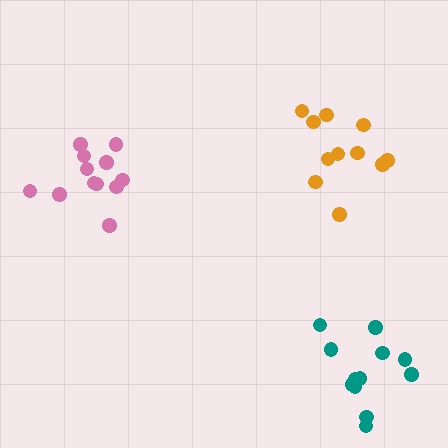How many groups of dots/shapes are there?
There are 3 groups.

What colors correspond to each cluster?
The clusters are colored: pink, teal, orange.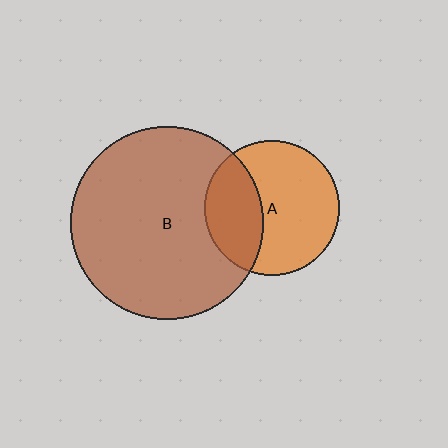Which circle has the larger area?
Circle B (brown).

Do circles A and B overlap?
Yes.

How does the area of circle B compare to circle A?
Approximately 2.0 times.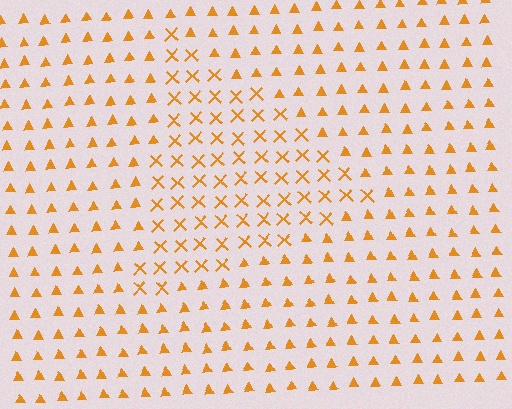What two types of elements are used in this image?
The image uses X marks inside the triangle region and triangles outside it.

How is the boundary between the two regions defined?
The boundary is defined by a change in element shape: X marks inside vs. triangles outside. All elements share the same color and spacing.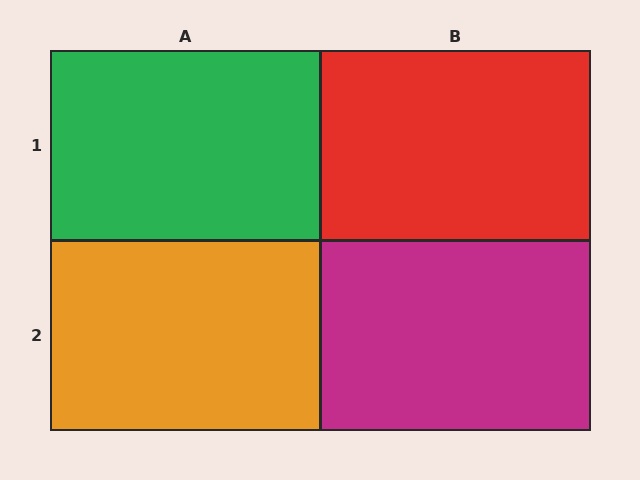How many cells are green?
1 cell is green.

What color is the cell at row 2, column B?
Magenta.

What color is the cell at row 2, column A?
Orange.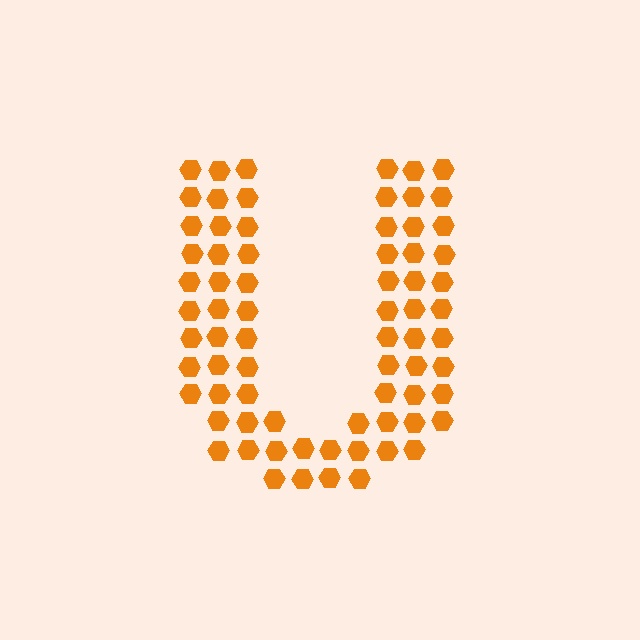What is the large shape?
The large shape is the letter U.